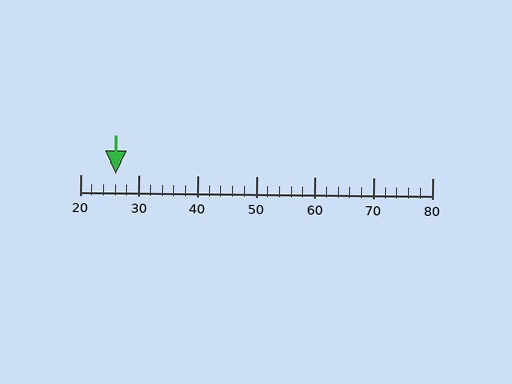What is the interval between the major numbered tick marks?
The major tick marks are spaced 10 units apart.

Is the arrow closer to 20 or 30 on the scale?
The arrow is closer to 30.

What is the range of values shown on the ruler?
The ruler shows values from 20 to 80.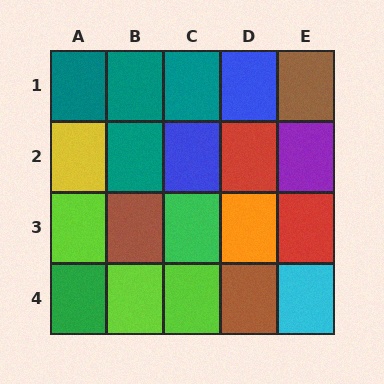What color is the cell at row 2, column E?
Purple.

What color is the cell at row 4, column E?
Cyan.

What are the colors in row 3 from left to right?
Lime, brown, green, orange, red.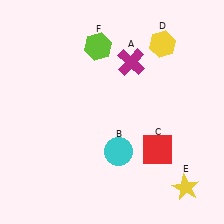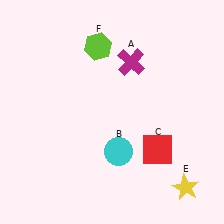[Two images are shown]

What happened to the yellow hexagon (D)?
The yellow hexagon (D) was removed in Image 2. It was in the top-right area of Image 1.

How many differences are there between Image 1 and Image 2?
There is 1 difference between the two images.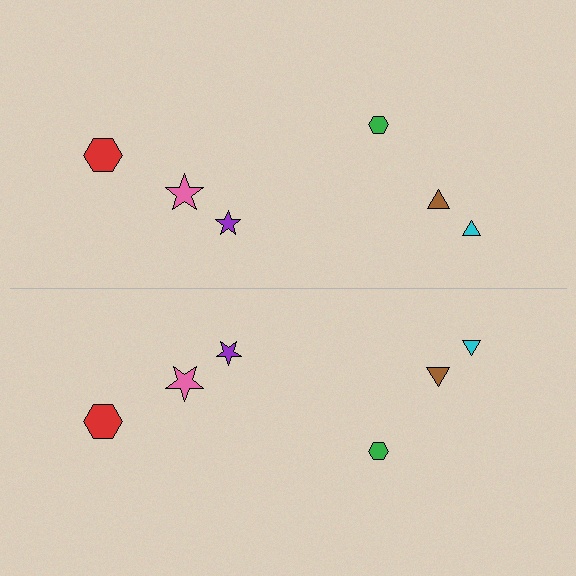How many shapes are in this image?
There are 12 shapes in this image.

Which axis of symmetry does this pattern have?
The pattern has a horizontal axis of symmetry running through the center of the image.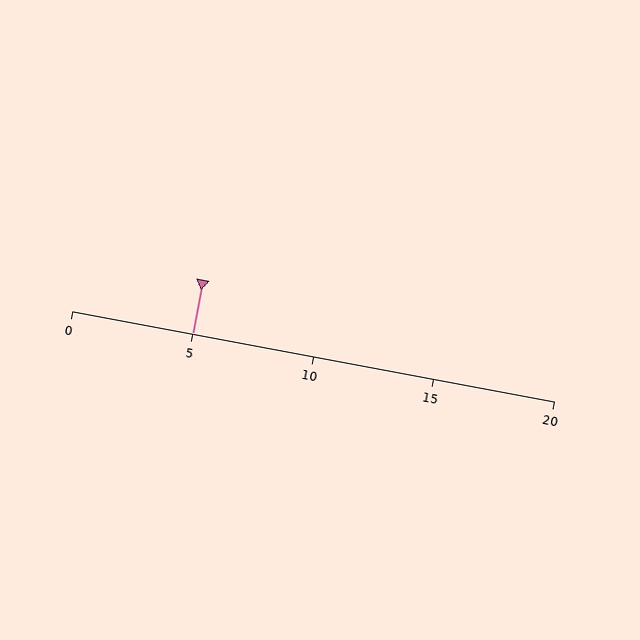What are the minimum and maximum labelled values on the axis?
The axis runs from 0 to 20.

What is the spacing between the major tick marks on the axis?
The major ticks are spaced 5 apart.